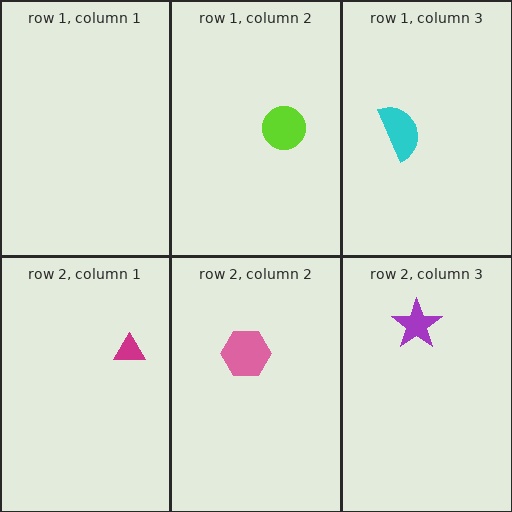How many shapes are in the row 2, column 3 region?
1.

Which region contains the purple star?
The row 2, column 3 region.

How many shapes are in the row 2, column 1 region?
1.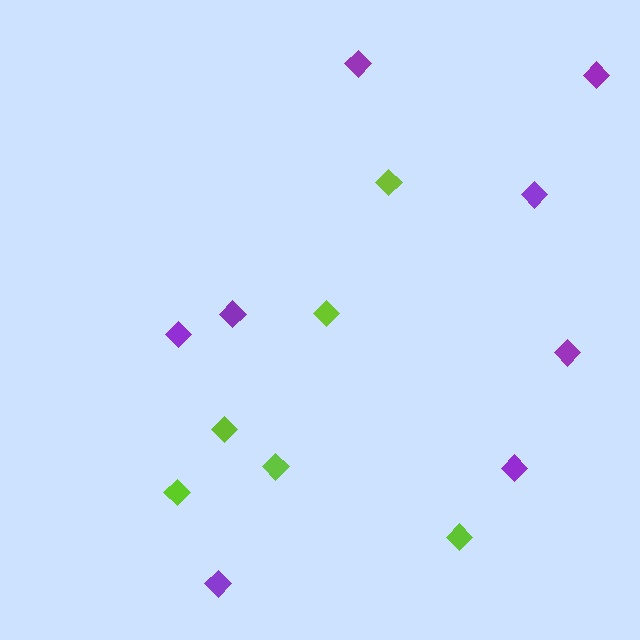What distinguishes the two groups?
There are 2 groups: one group of purple diamonds (8) and one group of lime diamonds (6).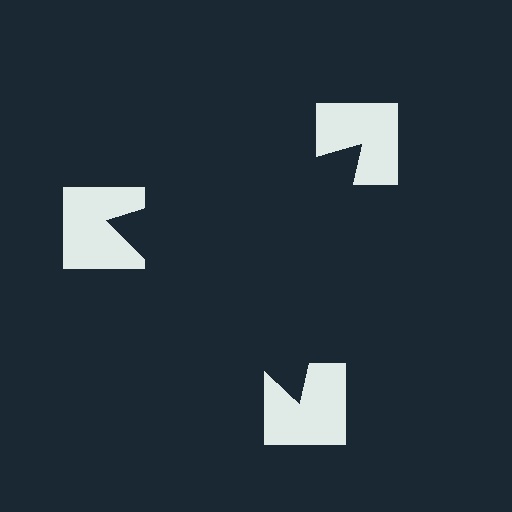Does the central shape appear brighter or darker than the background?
It typically appears slightly darker than the background, even though no actual brightness change is drawn.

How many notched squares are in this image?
There are 3 — one at each vertex of the illusory triangle.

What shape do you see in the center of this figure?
An illusory triangle — its edges are inferred from the aligned wedge cuts in the notched squares, not physically drawn.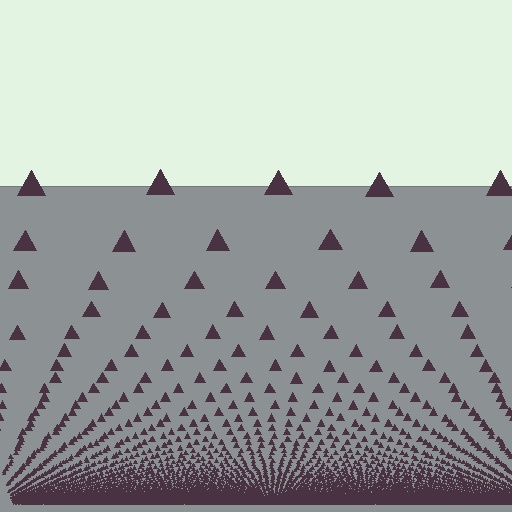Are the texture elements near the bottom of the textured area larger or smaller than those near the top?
Smaller. The gradient is inverted — elements near the bottom are smaller and denser.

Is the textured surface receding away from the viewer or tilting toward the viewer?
The surface appears to tilt toward the viewer. Texture elements get larger and sparser toward the top.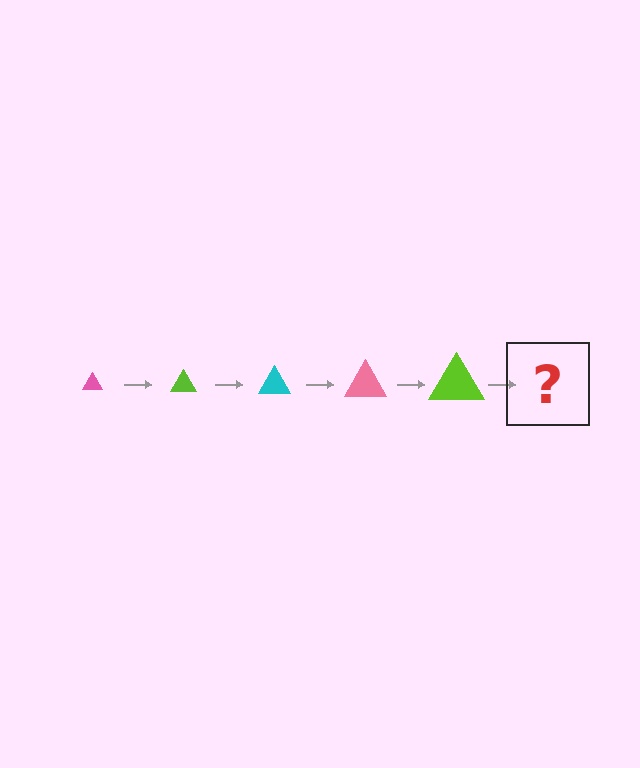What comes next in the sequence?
The next element should be a cyan triangle, larger than the previous one.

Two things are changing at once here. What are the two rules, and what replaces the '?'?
The two rules are that the triangle grows larger each step and the color cycles through pink, lime, and cyan. The '?' should be a cyan triangle, larger than the previous one.